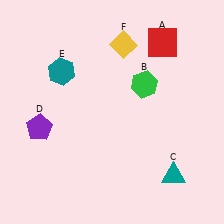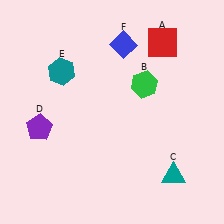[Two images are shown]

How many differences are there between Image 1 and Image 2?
There is 1 difference between the two images.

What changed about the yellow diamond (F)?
In Image 1, F is yellow. In Image 2, it changed to blue.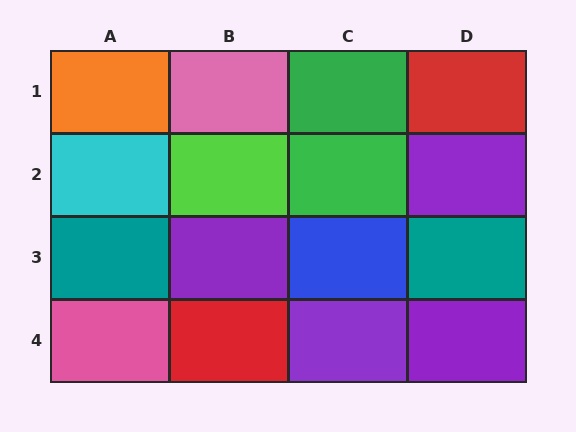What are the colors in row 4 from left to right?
Pink, red, purple, purple.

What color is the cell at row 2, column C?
Green.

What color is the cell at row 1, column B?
Pink.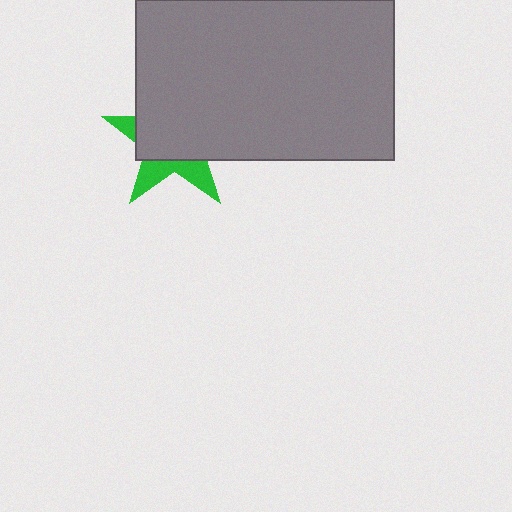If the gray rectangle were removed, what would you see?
You would see the complete green star.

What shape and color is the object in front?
The object in front is a gray rectangle.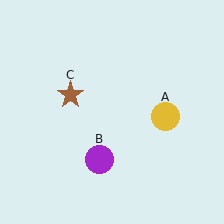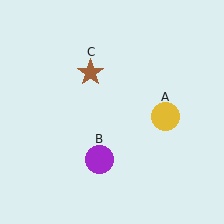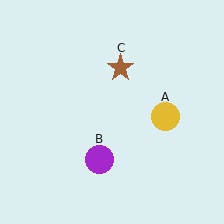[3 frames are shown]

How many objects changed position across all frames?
1 object changed position: brown star (object C).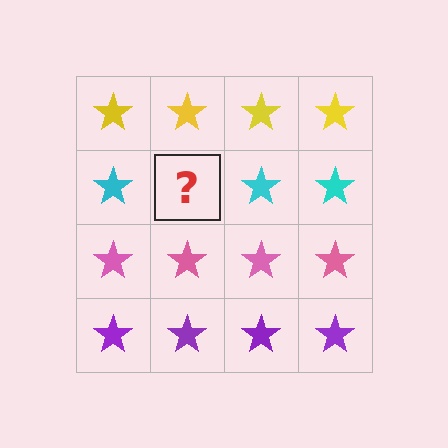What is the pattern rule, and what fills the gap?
The rule is that each row has a consistent color. The gap should be filled with a cyan star.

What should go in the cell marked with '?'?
The missing cell should contain a cyan star.